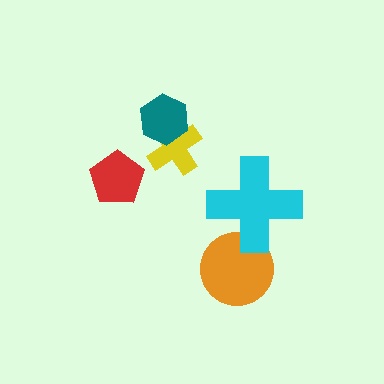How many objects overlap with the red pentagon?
0 objects overlap with the red pentagon.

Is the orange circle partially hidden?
Yes, it is partially covered by another shape.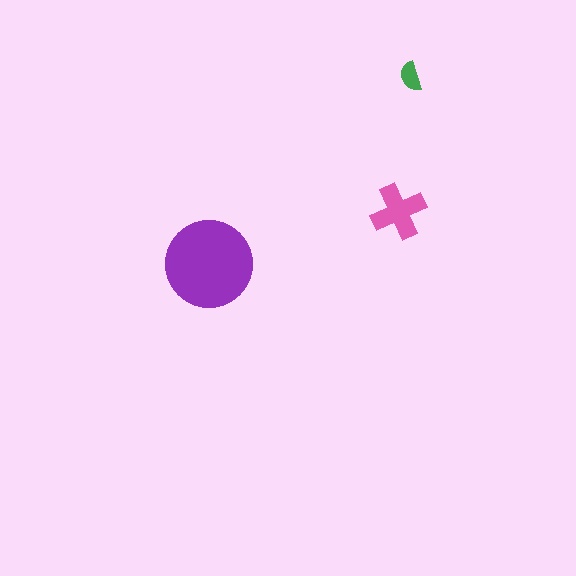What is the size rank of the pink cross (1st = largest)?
2nd.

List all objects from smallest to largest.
The green semicircle, the pink cross, the purple circle.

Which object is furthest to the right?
The green semicircle is rightmost.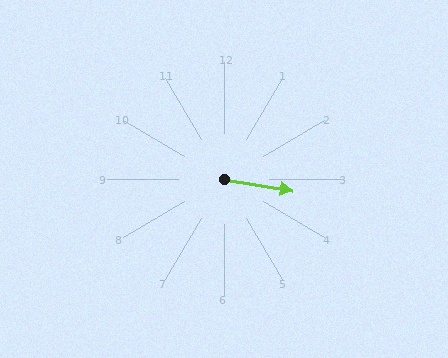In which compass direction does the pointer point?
East.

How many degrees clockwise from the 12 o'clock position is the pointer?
Approximately 99 degrees.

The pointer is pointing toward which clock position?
Roughly 3 o'clock.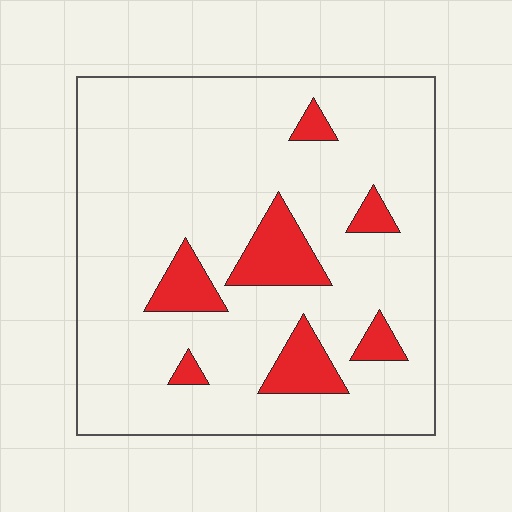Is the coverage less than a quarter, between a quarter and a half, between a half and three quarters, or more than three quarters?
Less than a quarter.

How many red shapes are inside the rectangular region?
7.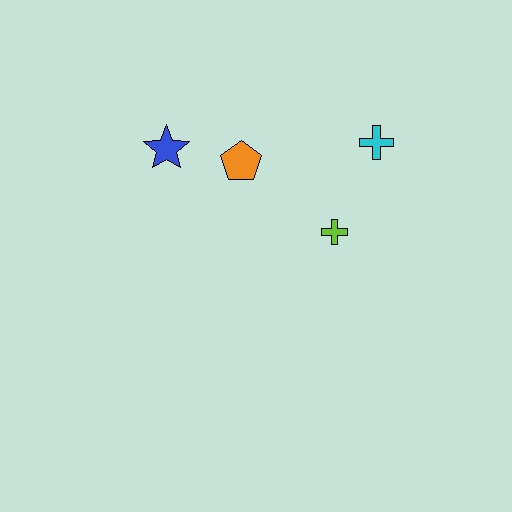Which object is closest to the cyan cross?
The lime cross is closest to the cyan cross.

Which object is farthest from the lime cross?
The blue star is farthest from the lime cross.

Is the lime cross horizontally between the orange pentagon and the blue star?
No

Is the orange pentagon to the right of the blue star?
Yes